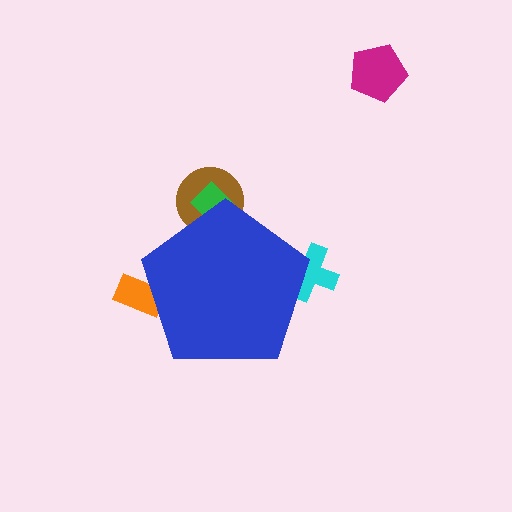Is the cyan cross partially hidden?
Yes, the cyan cross is partially hidden behind the blue pentagon.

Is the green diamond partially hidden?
Yes, the green diamond is partially hidden behind the blue pentagon.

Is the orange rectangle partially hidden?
Yes, the orange rectangle is partially hidden behind the blue pentagon.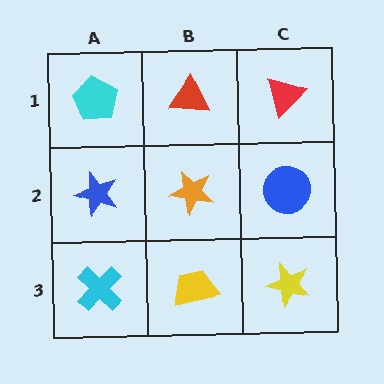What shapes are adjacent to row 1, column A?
A blue star (row 2, column A), a red triangle (row 1, column B).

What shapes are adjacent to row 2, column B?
A red triangle (row 1, column B), a yellow trapezoid (row 3, column B), a blue star (row 2, column A), a blue circle (row 2, column C).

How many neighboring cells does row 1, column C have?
2.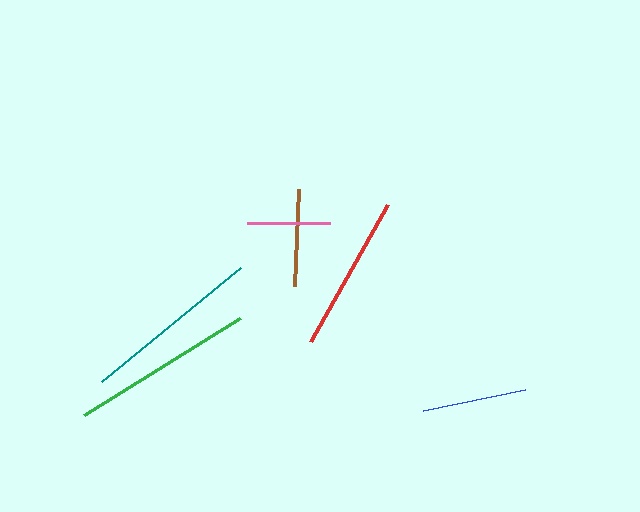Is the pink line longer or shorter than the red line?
The red line is longer than the pink line.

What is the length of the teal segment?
The teal segment is approximately 180 pixels long.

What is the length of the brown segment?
The brown segment is approximately 97 pixels long.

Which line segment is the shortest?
The pink line is the shortest at approximately 83 pixels.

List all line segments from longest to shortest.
From longest to shortest: green, teal, red, blue, brown, pink.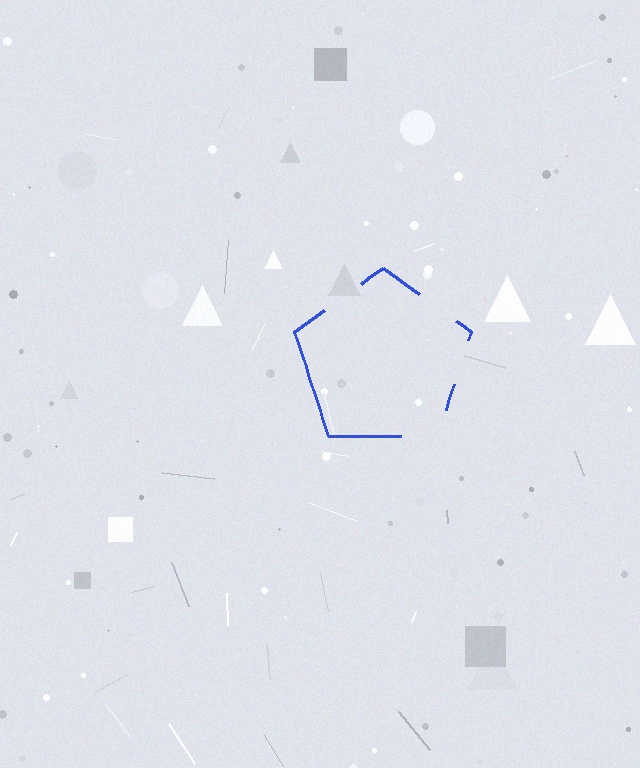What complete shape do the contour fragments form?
The contour fragments form a pentagon.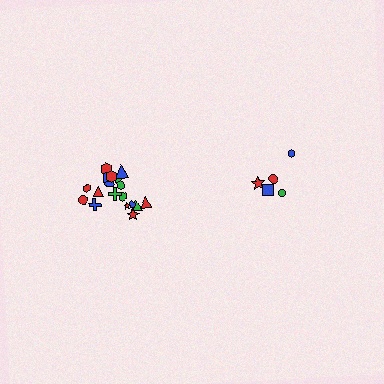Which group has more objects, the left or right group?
The left group.